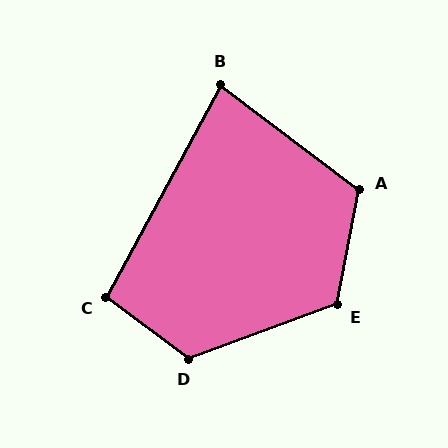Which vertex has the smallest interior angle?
B, at approximately 81 degrees.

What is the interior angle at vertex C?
Approximately 98 degrees (obtuse).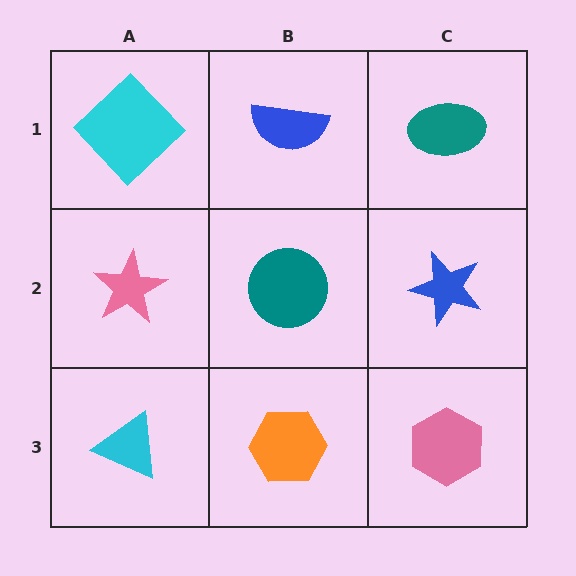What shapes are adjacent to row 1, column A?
A pink star (row 2, column A), a blue semicircle (row 1, column B).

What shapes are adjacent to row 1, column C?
A blue star (row 2, column C), a blue semicircle (row 1, column B).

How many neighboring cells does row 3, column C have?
2.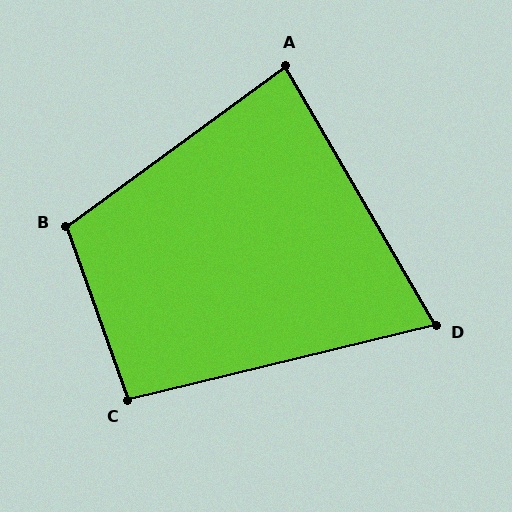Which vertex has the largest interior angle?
B, at approximately 106 degrees.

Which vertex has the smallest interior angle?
D, at approximately 74 degrees.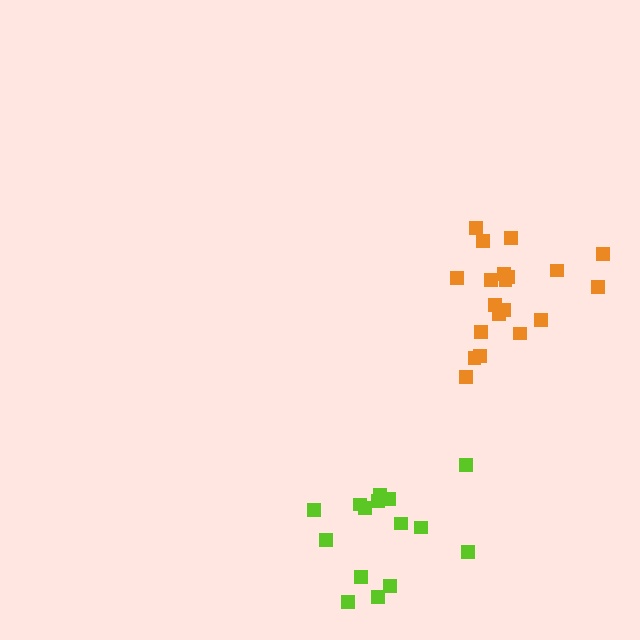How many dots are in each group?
Group 1: 20 dots, Group 2: 15 dots (35 total).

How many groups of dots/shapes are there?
There are 2 groups.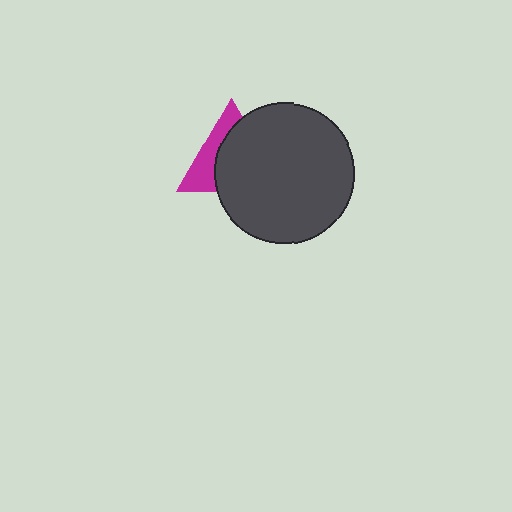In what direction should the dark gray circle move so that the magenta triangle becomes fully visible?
The dark gray circle should move right. That is the shortest direction to clear the overlap and leave the magenta triangle fully visible.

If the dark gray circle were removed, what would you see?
You would see the complete magenta triangle.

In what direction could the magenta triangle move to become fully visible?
The magenta triangle could move left. That would shift it out from behind the dark gray circle entirely.